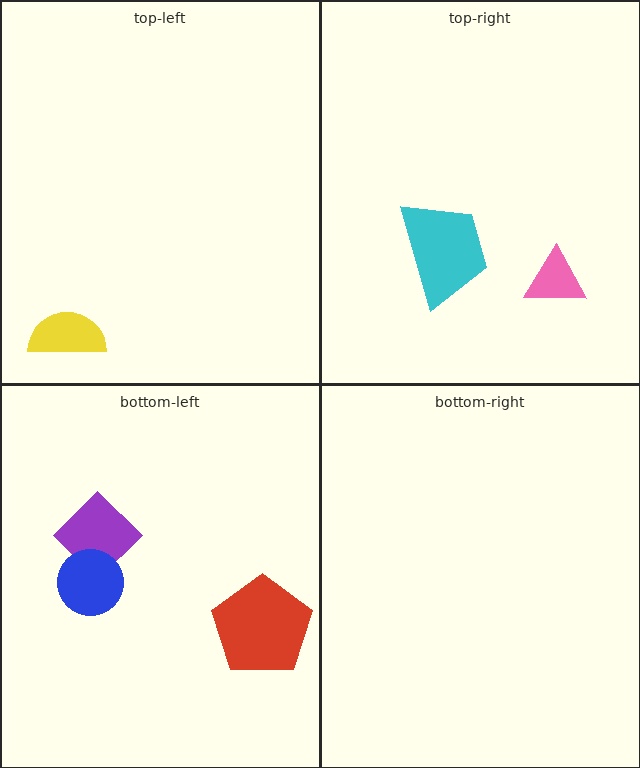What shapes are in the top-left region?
The yellow semicircle.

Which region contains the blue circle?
The bottom-left region.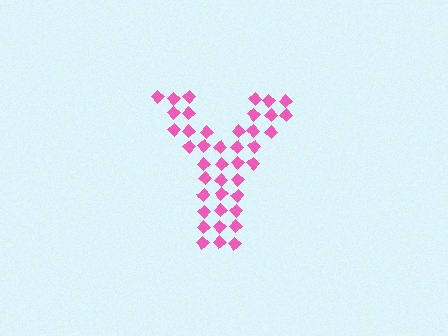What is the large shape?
The large shape is the letter Y.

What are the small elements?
The small elements are diamonds.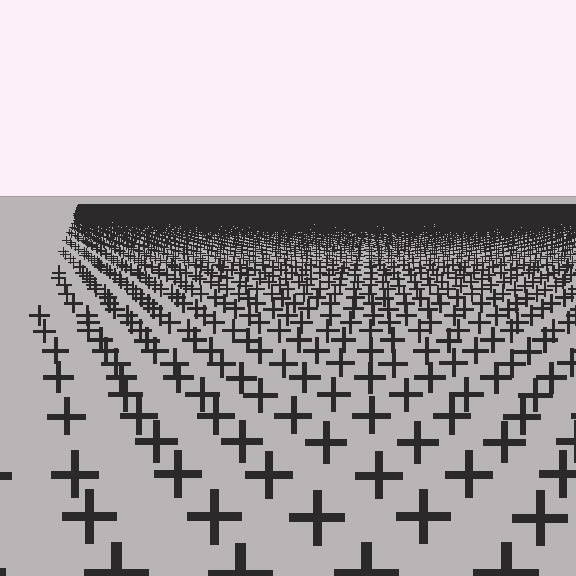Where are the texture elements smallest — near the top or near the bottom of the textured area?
Near the top.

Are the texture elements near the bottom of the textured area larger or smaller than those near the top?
Larger. Near the bottom, elements are closer to the viewer and appear at a bigger on-screen size.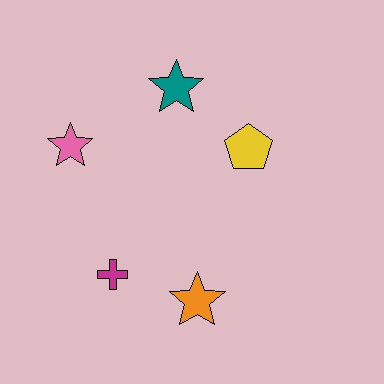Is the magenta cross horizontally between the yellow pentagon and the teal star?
No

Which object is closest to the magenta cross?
The orange star is closest to the magenta cross.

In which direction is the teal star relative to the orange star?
The teal star is above the orange star.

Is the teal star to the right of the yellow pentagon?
No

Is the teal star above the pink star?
Yes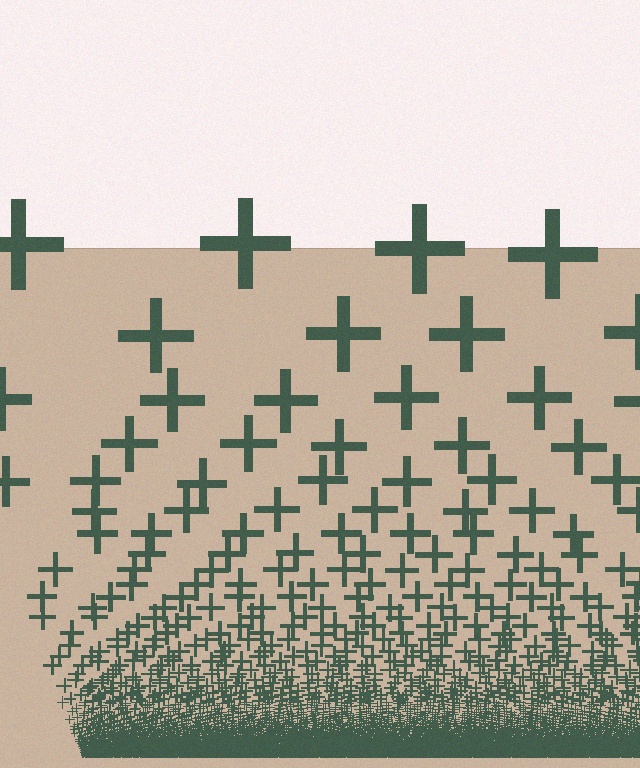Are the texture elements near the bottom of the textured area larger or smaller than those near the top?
Smaller. The gradient is inverted — elements near the bottom are smaller and denser.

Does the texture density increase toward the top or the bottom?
Density increases toward the bottom.